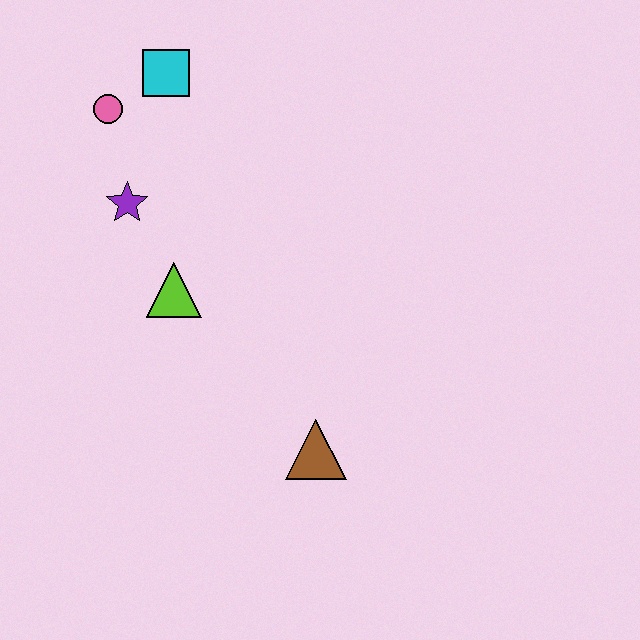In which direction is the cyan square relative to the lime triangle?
The cyan square is above the lime triangle.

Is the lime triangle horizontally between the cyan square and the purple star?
No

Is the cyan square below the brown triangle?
No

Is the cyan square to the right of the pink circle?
Yes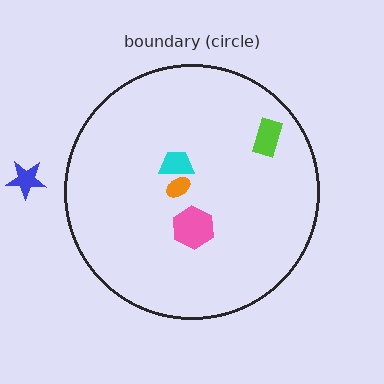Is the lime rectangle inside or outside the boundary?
Inside.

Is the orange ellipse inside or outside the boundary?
Inside.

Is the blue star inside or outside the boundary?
Outside.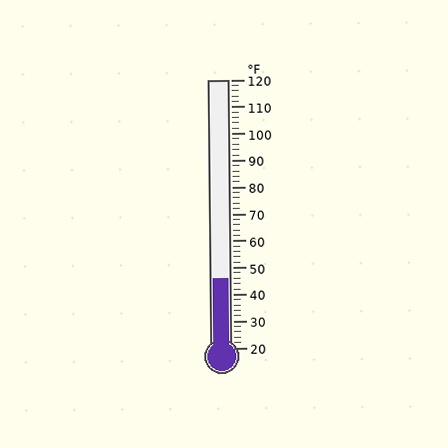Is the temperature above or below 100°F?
The temperature is below 100°F.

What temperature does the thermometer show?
The thermometer shows approximately 46°F.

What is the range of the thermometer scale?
The thermometer scale ranges from 20°F to 120°F.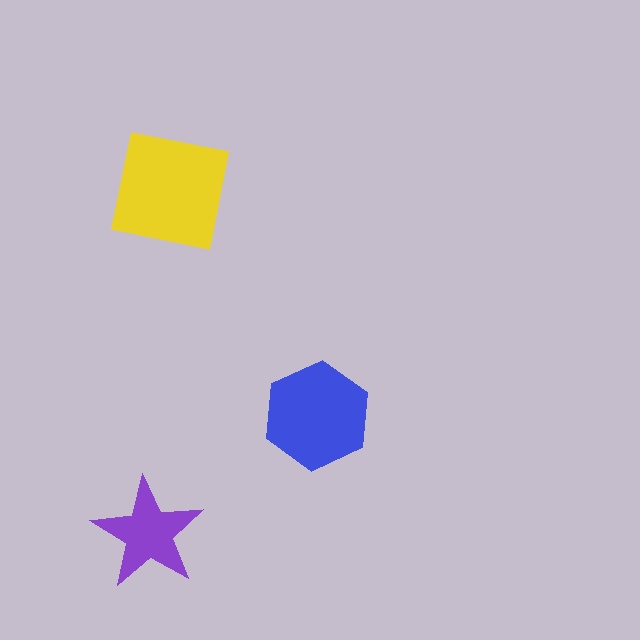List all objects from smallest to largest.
The purple star, the blue hexagon, the yellow square.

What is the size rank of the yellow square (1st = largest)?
1st.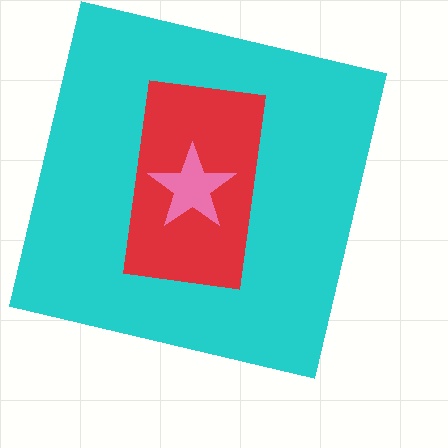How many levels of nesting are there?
3.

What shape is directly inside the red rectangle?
The pink star.